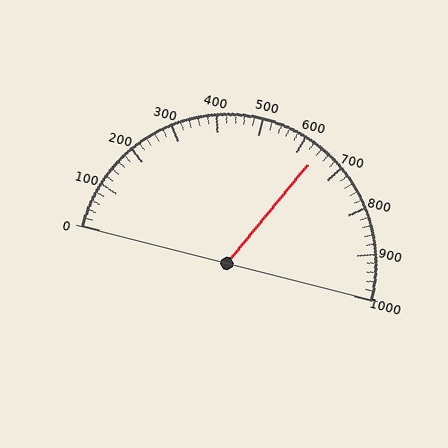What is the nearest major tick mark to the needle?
The nearest major tick mark is 600.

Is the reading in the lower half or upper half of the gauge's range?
The reading is in the upper half of the range (0 to 1000).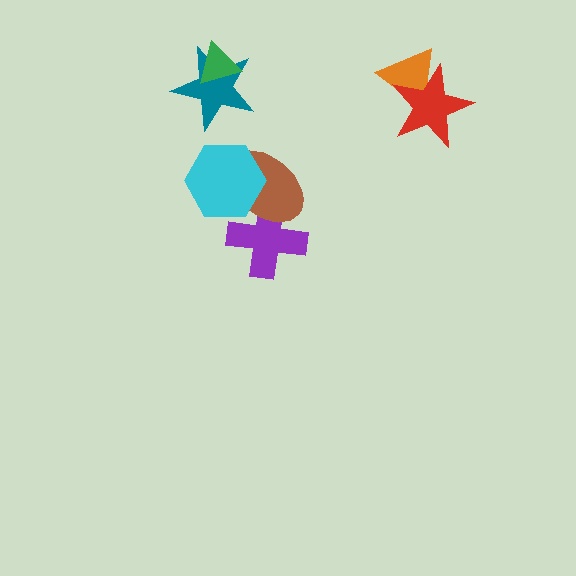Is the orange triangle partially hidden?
Yes, it is partially covered by another shape.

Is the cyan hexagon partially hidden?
No, no other shape covers it.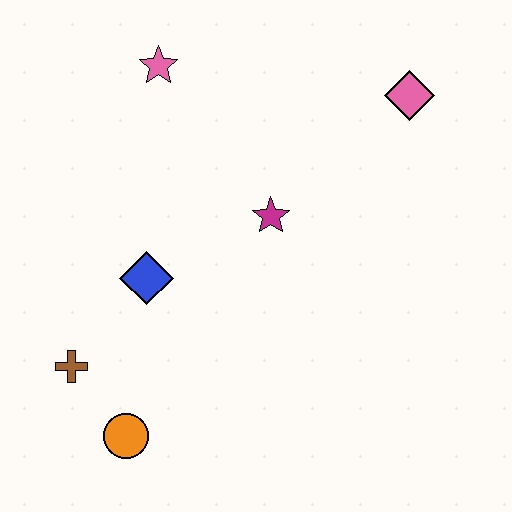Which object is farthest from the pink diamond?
The orange circle is farthest from the pink diamond.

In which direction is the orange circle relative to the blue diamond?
The orange circle is below the blue diamond.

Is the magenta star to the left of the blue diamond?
No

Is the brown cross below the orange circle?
No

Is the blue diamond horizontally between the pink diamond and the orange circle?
Yes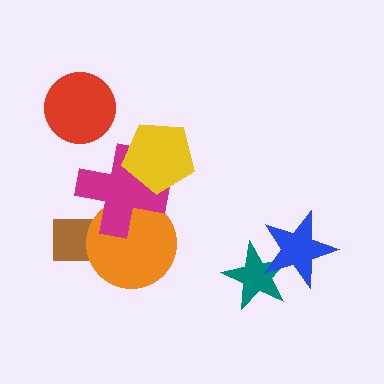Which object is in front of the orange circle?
The magenta cross is in front of the orange circle.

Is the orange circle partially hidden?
Yes, it is partially covered by another shape.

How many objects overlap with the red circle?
0 objects overlap with the red circle.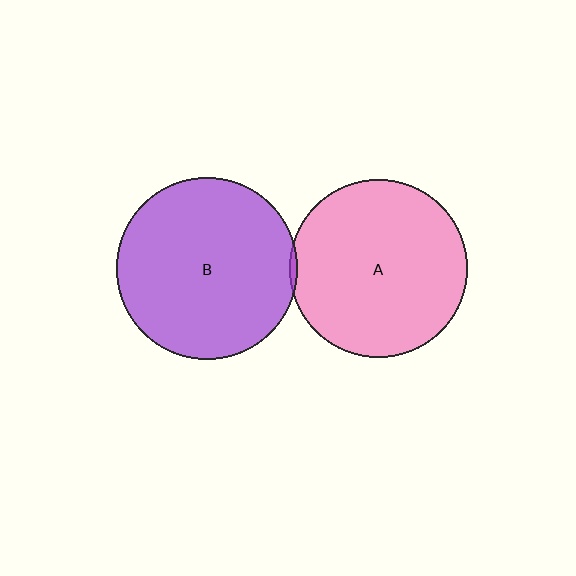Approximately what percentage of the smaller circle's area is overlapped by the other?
Approximately 5%.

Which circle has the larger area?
Circle B (purple).